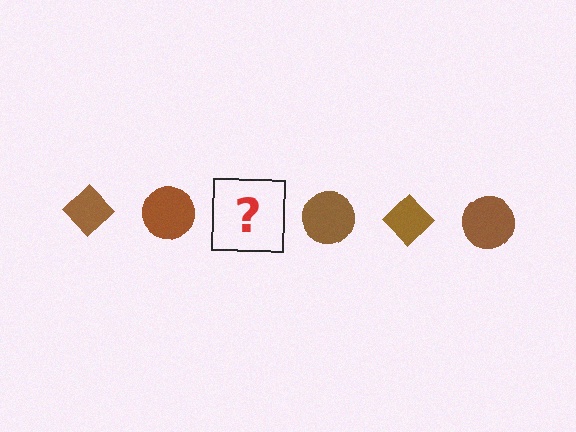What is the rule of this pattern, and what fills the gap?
The rule is that the pattern cycles through diamond, circle shapes in brown. The gap should be filled with a brown diamond.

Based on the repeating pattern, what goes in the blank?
The blank should be a brown diamond.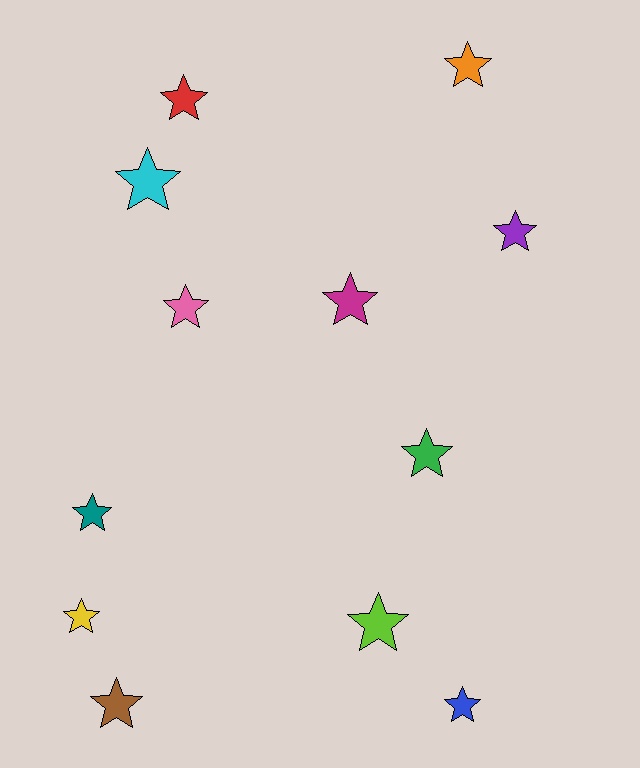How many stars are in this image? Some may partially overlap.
There are 12 stars.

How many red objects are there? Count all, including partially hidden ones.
There is 1 red object.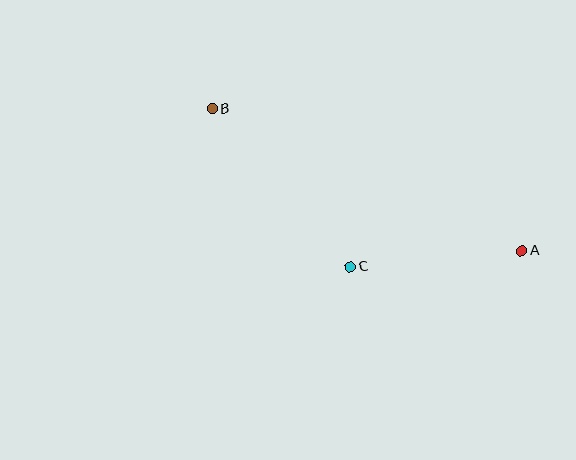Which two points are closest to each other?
Points A and C are closest to each other.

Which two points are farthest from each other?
Points A and B are farthest from each other.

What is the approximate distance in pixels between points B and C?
The distance between B and C is approximately 210 pixels.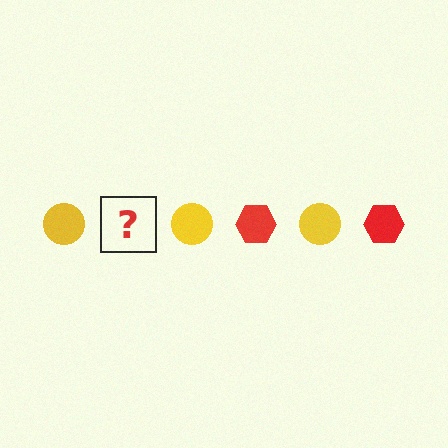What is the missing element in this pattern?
The missing element is a red hexagon.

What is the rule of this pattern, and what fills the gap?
The rule is that the pattern alternates between yellow circle and red hexagon. The gap should be filled with a red hexagon.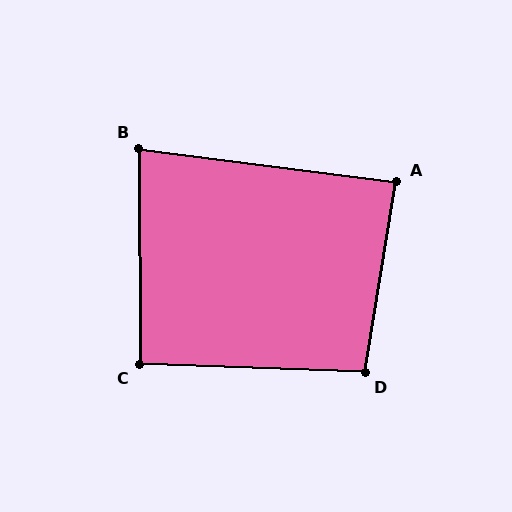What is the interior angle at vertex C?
Approximately 92 degrees (approximately right).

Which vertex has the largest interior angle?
D, at approximately 97 degrees.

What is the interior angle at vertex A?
Approximately 88 degrees (approximately right).